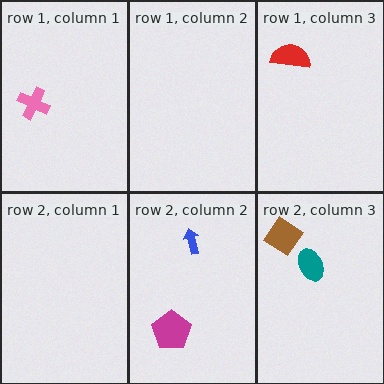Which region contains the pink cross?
The row 1, column 1 region.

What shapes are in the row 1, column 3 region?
The red semicircle.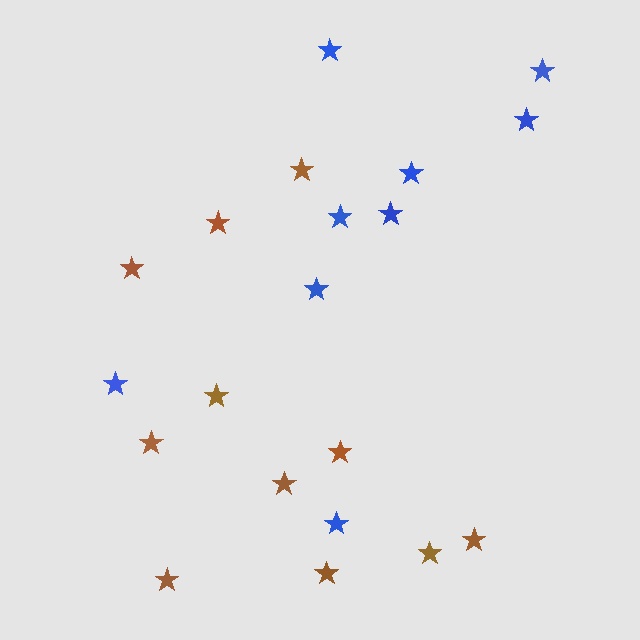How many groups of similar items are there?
There are 2 groups: one group of brown stars (11) and one group of blue stars (9).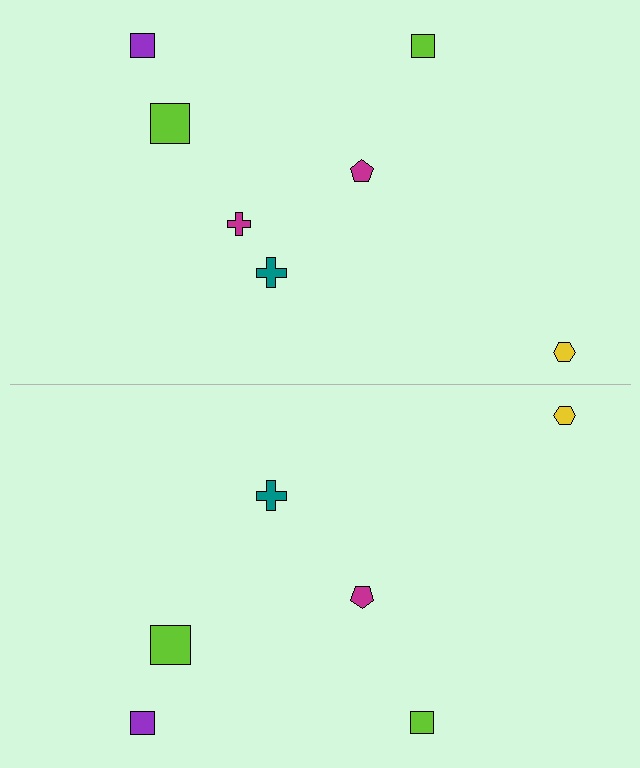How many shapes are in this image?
There are 13 shapes in this image.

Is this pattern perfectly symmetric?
No, the pattern is not perfectly symmetric. A magenta cross is missing from the bottom side.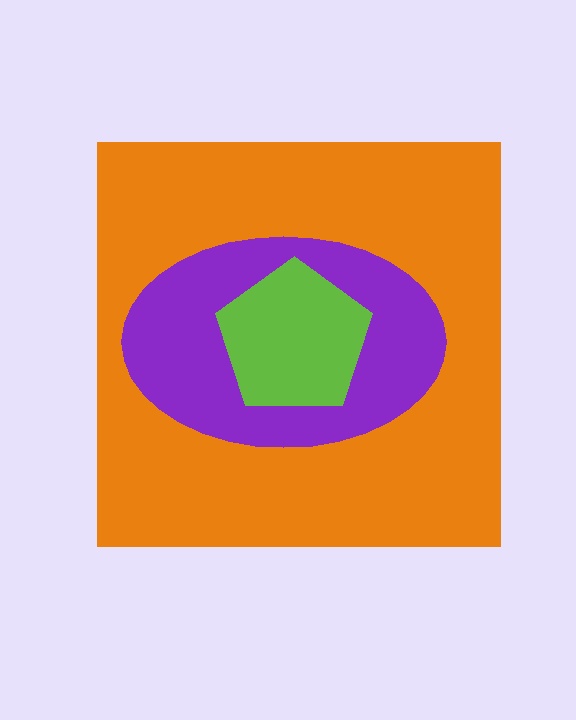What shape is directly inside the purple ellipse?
The lime pentagon.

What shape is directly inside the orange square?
The purple ellipse.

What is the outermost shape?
The orange square.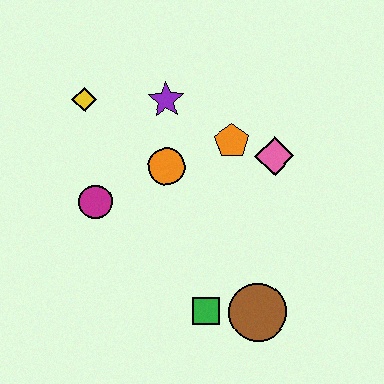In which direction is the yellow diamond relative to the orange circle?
The yellow diamond is to the left of the orange circle.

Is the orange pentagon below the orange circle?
No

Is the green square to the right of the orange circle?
Yes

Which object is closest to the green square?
The brown circle is closest to the green square.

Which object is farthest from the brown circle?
The yellow diamond is farthest from the brown circle.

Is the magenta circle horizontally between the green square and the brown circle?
No